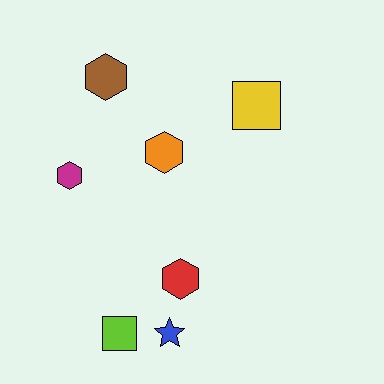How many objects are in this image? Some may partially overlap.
There are 7 objects.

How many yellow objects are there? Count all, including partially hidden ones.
There is 1 yellow object.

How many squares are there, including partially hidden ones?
There are 2 squares.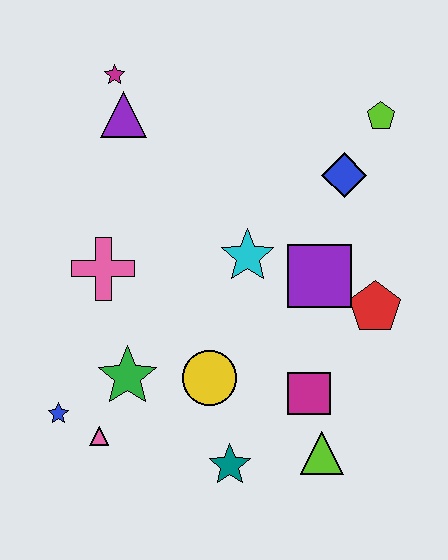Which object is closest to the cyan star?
The purple square is closest to the cyan star.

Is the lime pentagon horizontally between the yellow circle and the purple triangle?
No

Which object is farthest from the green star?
The lime pentagon is farthest from the green star.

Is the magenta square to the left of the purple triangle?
No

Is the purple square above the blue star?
Yes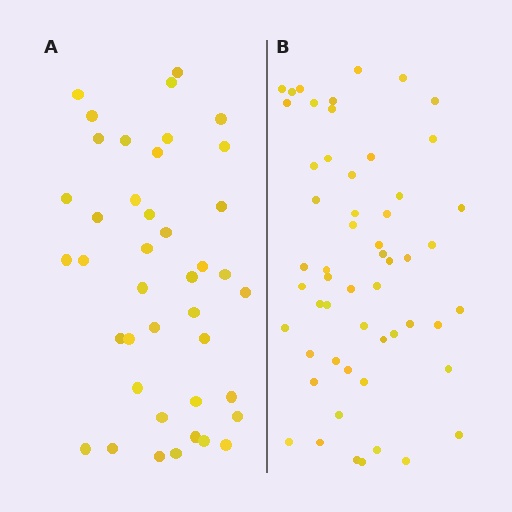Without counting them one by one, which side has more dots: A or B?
Region B (the right region) has more dots.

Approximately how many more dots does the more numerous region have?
Region B has approximately 15 more dots than region A.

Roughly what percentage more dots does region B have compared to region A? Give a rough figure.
About 35% more.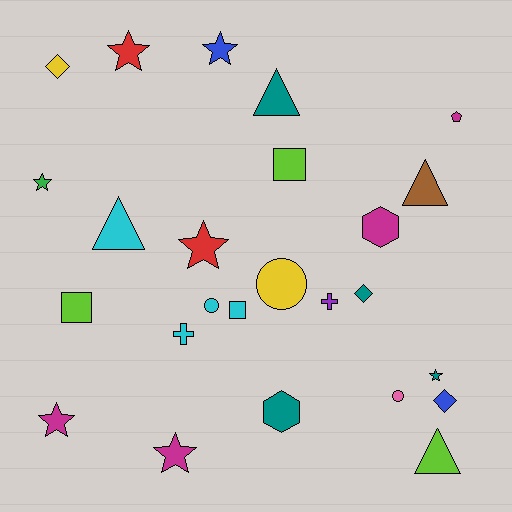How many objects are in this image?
There are 25 objects.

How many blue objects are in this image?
There are 2 blue objects.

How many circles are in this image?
There are 3 circles.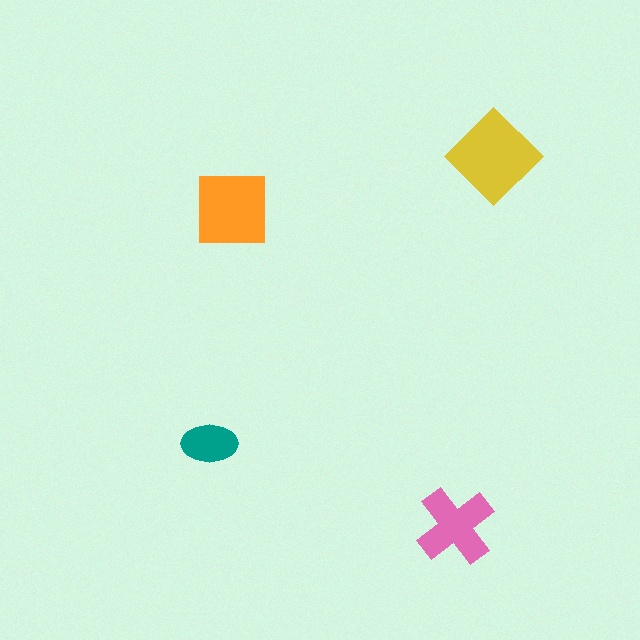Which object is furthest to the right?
The yellow diamond is rightmost.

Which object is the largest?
The yellow diamond.